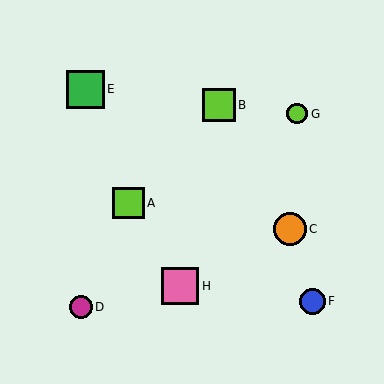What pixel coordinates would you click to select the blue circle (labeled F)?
Click at (312, 301) to select the blue circle F.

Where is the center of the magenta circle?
The center of the magenta circle is at (81, 307).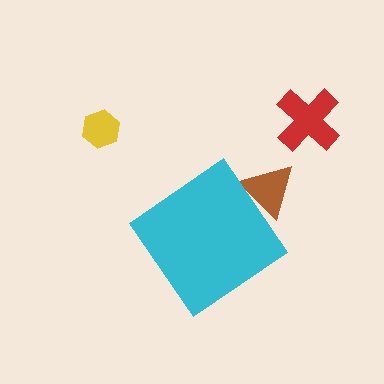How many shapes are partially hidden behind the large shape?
1 shape is partially hidden.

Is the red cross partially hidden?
No, the red cross is fully visible.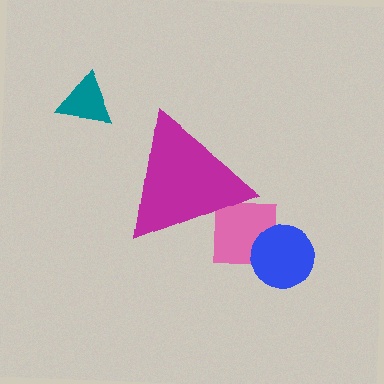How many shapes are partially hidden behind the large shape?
1 shape is partially hidden.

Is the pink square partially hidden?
Yes, the pink square is partially hidden behind the magenta triangle.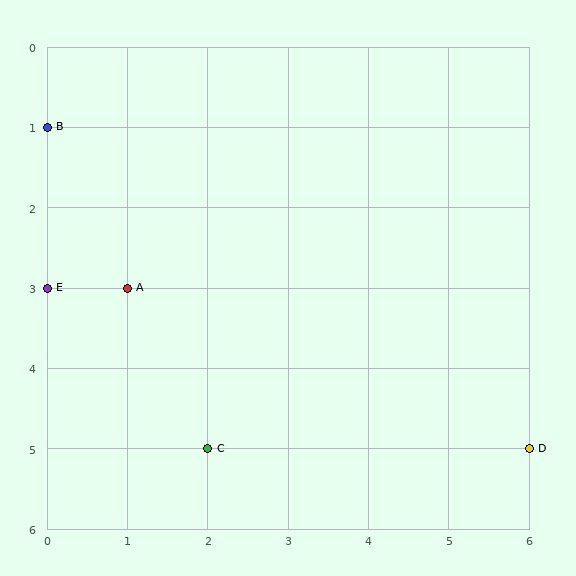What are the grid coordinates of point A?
Point A is at grid coordinates (1, 3).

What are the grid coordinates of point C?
Point C is at grid coordinates (2, 5).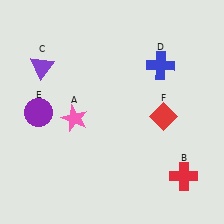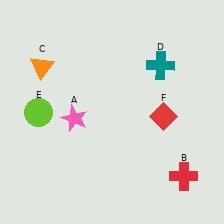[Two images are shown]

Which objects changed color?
C changed from purple to orange. D changed from blue to teal. E changed from purple to lime.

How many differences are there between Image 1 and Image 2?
There are 3 differences between the two images.